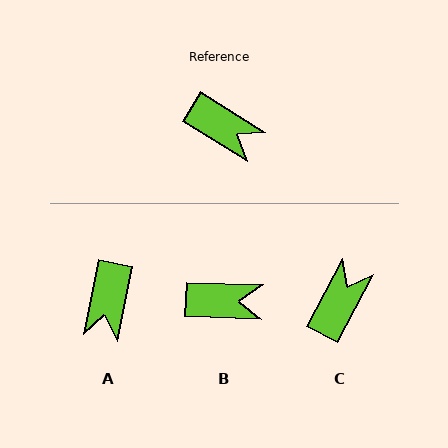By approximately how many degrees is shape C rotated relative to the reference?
Approximately 94 degrees counter-clockwise.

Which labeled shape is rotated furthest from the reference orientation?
C, about 94 degrees away.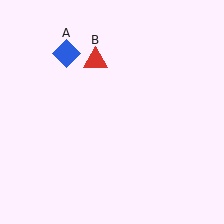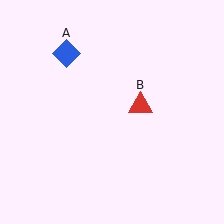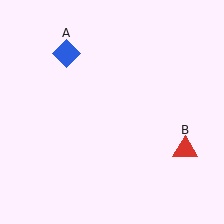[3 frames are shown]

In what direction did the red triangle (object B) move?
The red triangle (object B) moved down and to the right.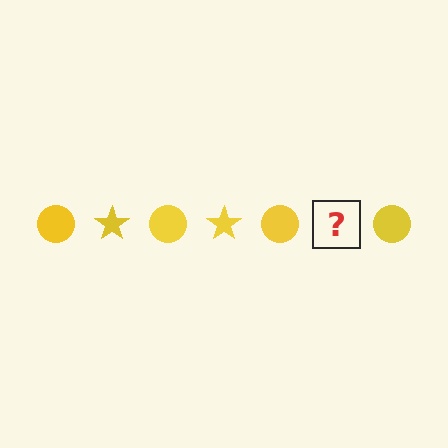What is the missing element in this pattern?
The missing element is a yellow star.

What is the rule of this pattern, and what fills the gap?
The rule is that the pattern cycles through circle, star shapes in yellow. The gap should be filled with a yellow star.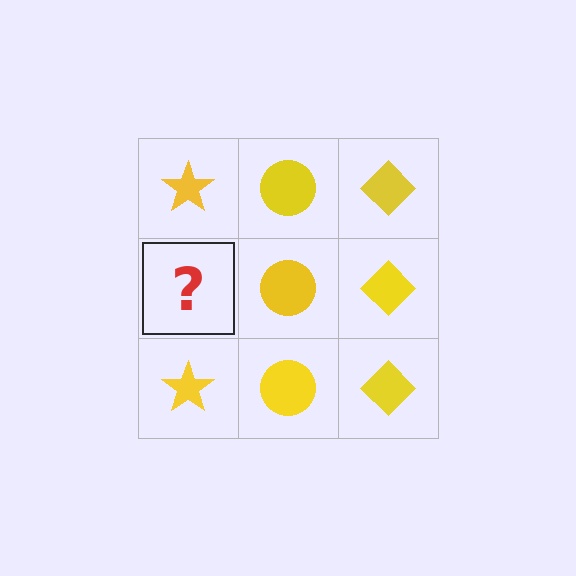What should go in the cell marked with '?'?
The missing cell should contain a yellow star.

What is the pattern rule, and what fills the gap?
The rule is that each column has a consistent shape. The gap should be filled with a yellow star.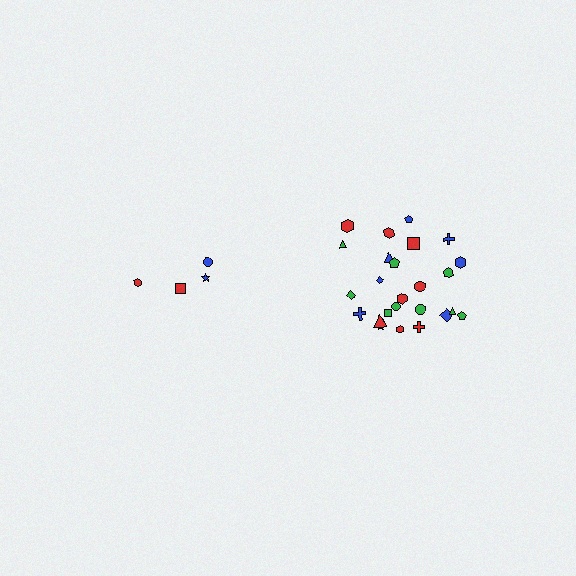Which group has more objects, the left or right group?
The right group.